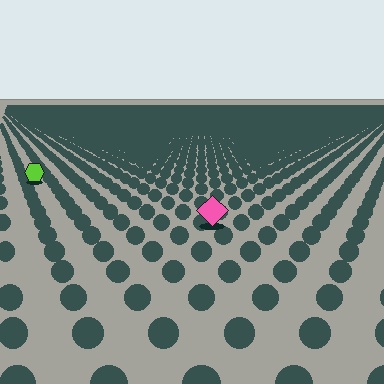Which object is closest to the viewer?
The pink diamond is closest. The texture marks near it are larger and more spread out.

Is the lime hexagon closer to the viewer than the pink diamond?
No. The pink diamond is closer — you can tell from the texture gradient: the ground texture is coarser near it.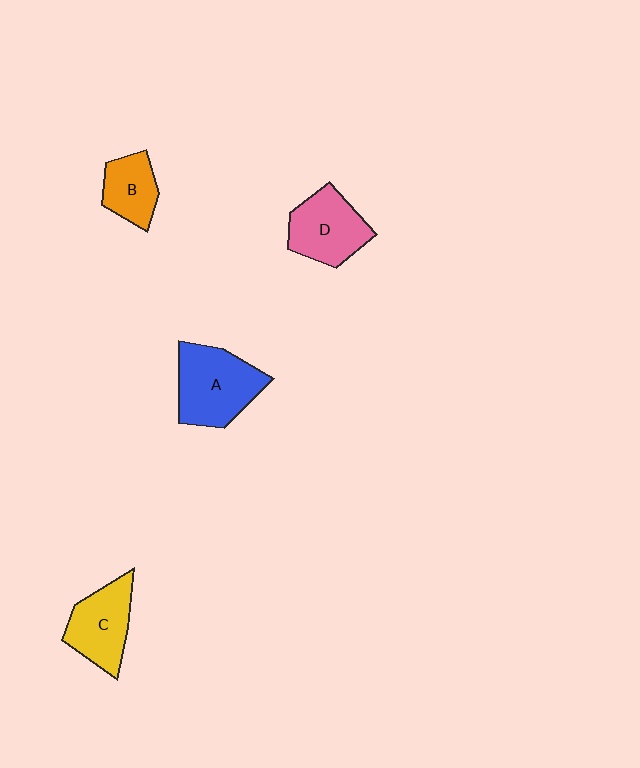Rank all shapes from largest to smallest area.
From largest to smallest: A (blue), D (pink), C (yellow), B (orange).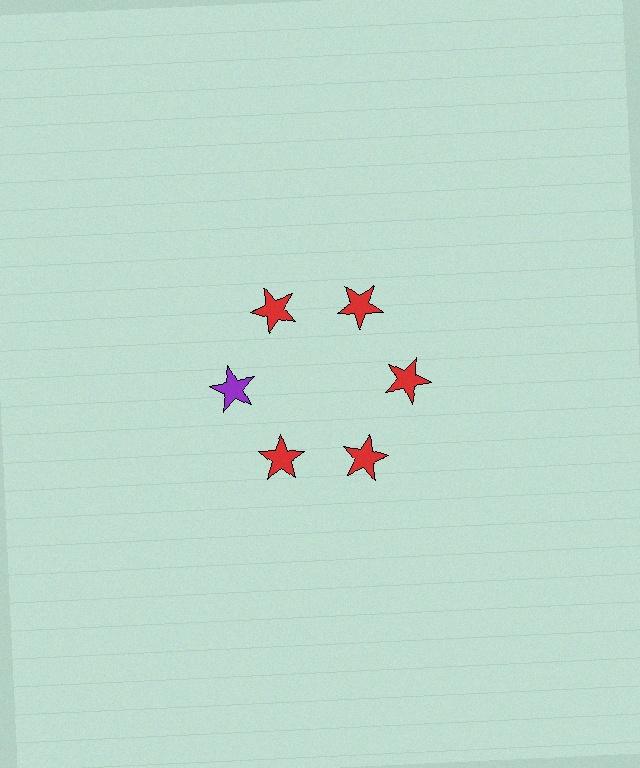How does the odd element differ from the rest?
It has a different color: purple instead of red.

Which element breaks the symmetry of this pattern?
The purple star at roughly the 9 o'clock position breaks the symmetry. All other shapes are red stars.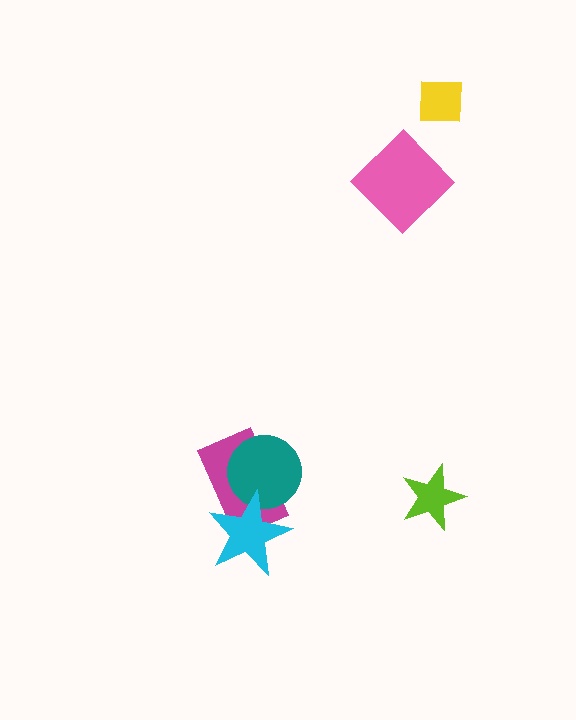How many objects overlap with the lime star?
0 objects overlap with the lime star.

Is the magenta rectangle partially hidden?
Yes, it is partially covered by another shape.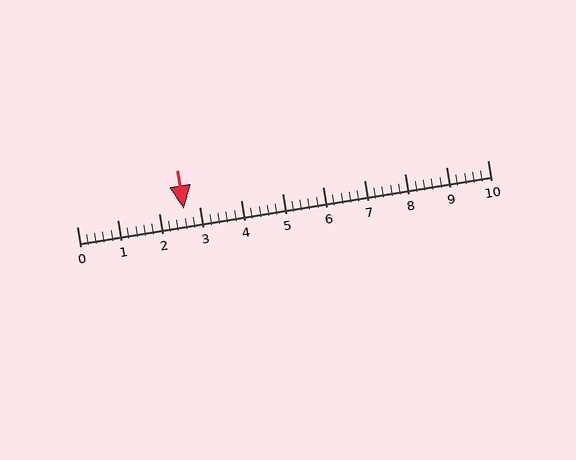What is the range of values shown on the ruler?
The ruler shows values from 0 to 10.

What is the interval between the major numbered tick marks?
The major tick marks are spaced 1 units apart.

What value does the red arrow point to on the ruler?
The red arrow points to approximately 2.6.